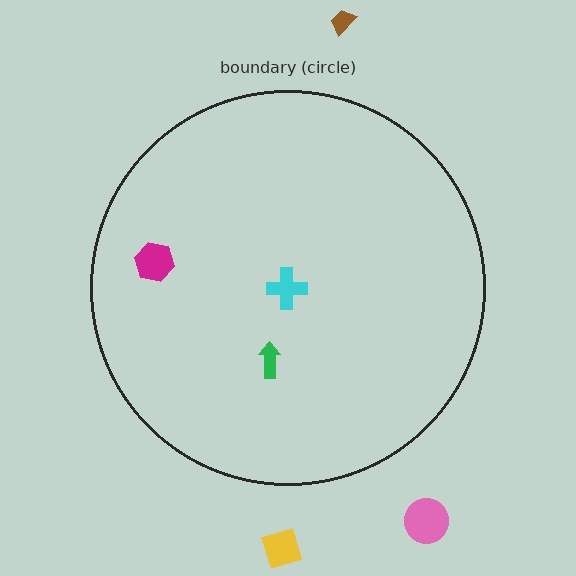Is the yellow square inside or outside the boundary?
Outside.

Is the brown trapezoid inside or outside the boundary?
Outside.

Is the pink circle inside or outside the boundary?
Outside.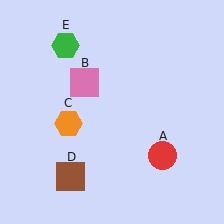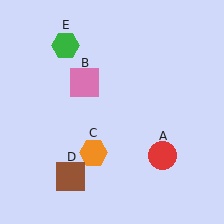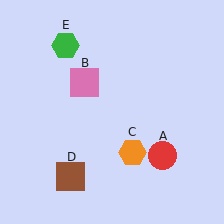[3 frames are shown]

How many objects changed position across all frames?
1 object changed position: orange hexagon (object C).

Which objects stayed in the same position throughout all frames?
Red circle (object A) and pink square (object B) and brown square (object D) and green hexagon (object E) remained stationary.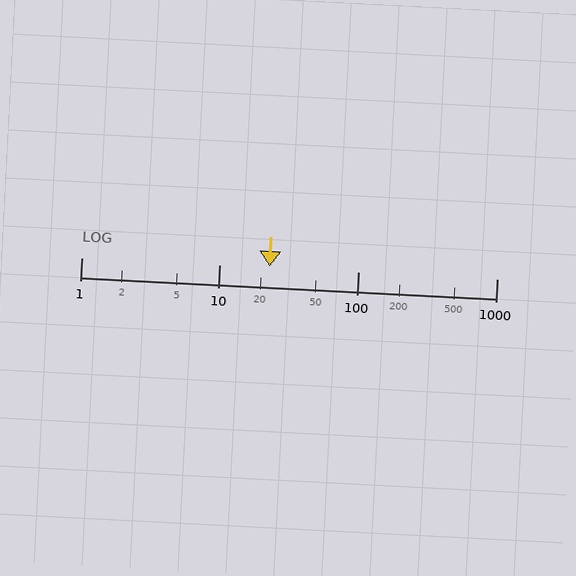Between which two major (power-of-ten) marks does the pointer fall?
The pointer is between 10 and 100.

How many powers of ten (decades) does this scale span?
The scale spans 3 decades, from 1 to 1000.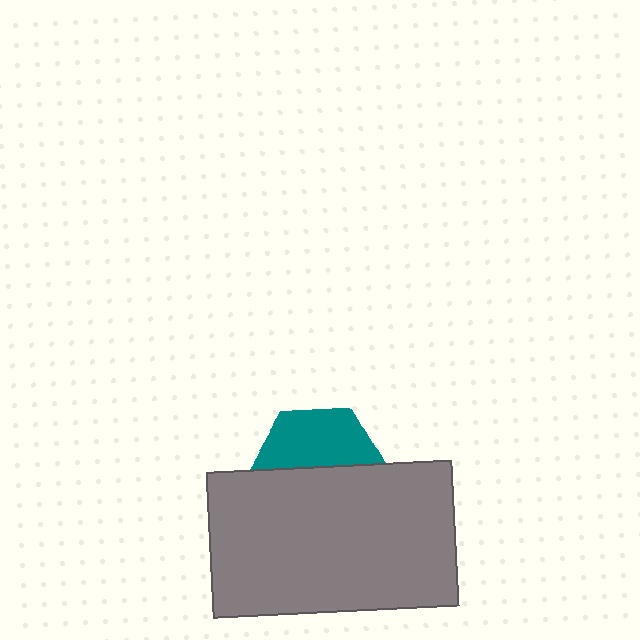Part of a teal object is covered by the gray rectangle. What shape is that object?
It is a hexagon.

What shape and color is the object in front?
The object in front is a gray rectangle.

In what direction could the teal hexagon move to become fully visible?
The teal hexagon could move up. That would shift it out from behind the gray rectangle entirely.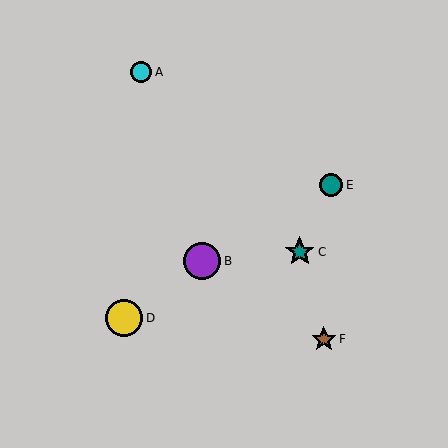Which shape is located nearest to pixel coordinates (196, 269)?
The purple circle (labeled B) at (202, 261) is nearest to that location.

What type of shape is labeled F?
Shape F is a brown star.